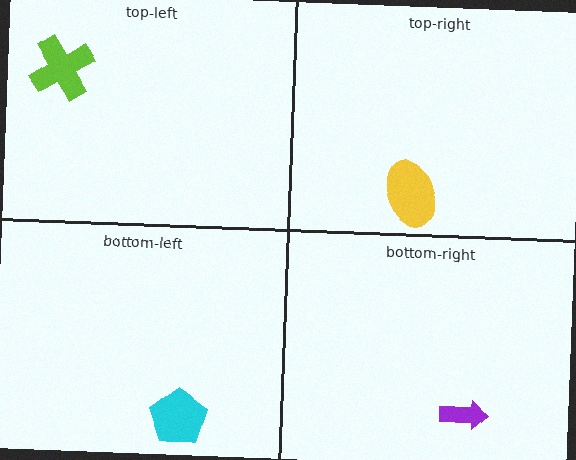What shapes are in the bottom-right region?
The purple arrow.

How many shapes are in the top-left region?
1.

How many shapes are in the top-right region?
1.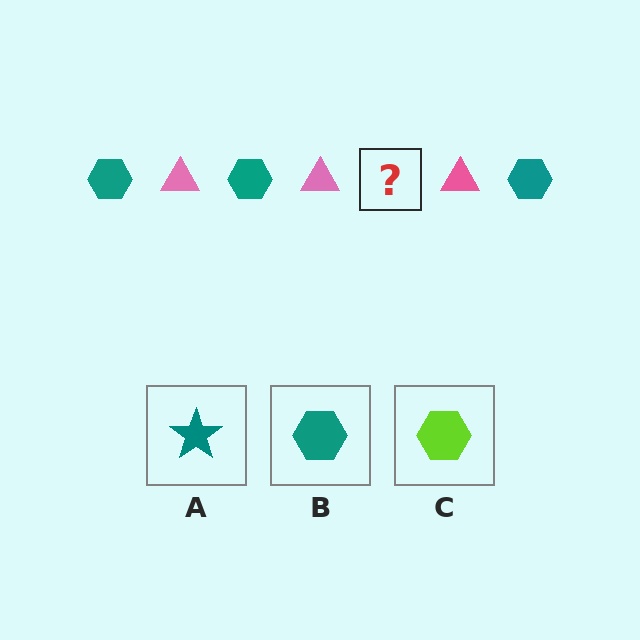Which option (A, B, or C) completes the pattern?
B.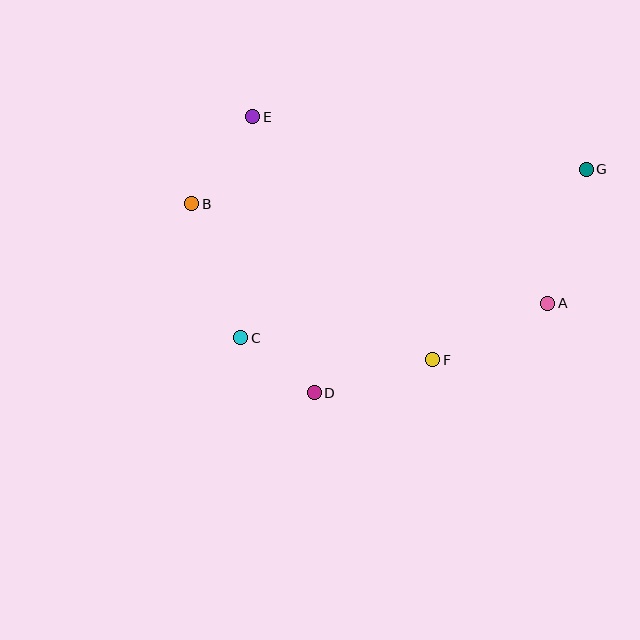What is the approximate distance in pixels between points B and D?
The distance between B and D is approximately 225 pixels.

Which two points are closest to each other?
Points C and D are closest to each other.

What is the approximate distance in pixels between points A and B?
The distance between A and B is approximately 370 pixels.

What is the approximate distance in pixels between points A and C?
The distance between A and C is approximately 309 pixels.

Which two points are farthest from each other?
Points B and G are farthest from each other.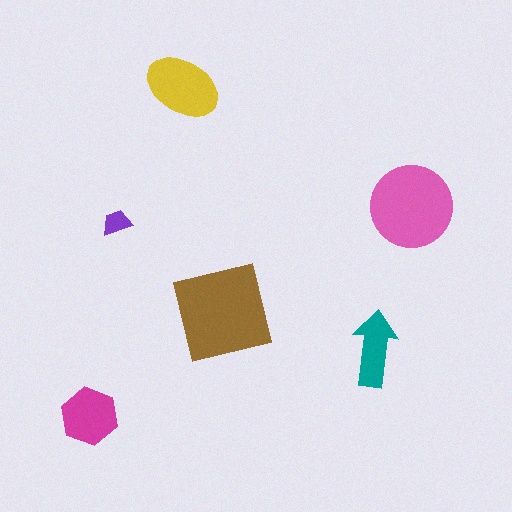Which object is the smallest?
The purple trapezoid.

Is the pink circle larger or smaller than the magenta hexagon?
Larger.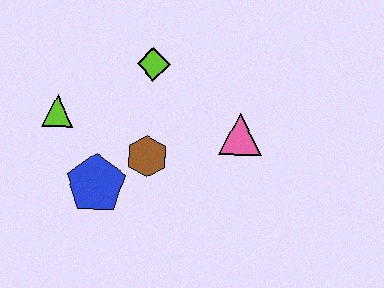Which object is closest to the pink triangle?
The brown hexagon is closest to the pink triangle.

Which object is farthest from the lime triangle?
The pink triangle is farthest from the lime triangle.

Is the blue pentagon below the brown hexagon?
Yes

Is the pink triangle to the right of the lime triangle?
Yes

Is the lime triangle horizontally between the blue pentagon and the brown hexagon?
No